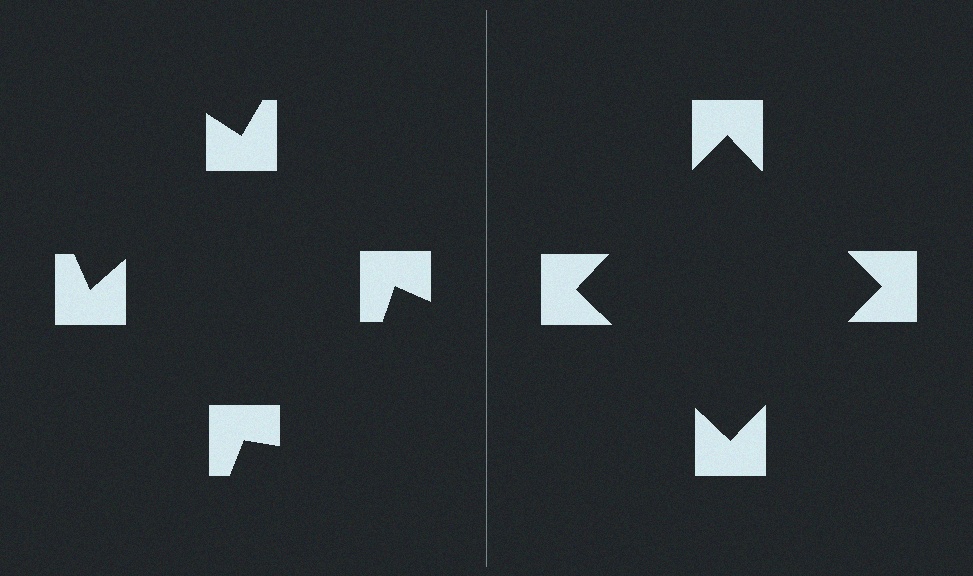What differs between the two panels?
The notched squares are positioned identically on both sides; only the wedge orientations differ. On the right they align to a square; on the left they are misaligned.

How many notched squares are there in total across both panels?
8 — 4 on each side.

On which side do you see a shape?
An illusory square appears on the right side. On the left side the wedge cuts are rotated, so no coherent shape forms.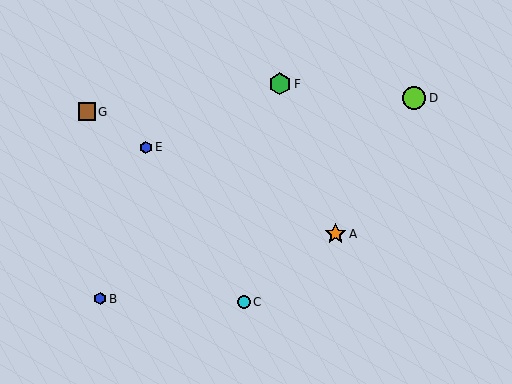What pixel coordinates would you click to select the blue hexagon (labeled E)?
Click at (146, 147) to select the blue hexagon E.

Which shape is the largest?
The lime circle (labeled D) is the largest.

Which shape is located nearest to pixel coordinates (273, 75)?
The green hexagon (labeled F) at (280, 84) is nearest to that location.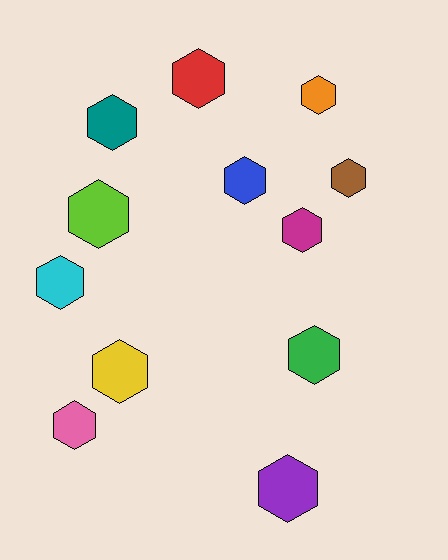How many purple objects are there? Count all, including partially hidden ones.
There is 1 purple object.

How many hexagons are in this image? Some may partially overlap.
There are 12 hexagons.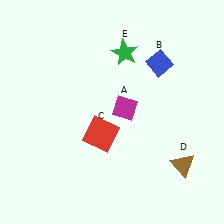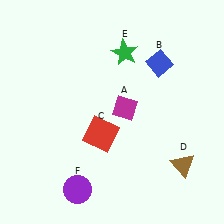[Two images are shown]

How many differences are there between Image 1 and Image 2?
There is 1 difference between the two images.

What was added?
A purple circle (F) was added in Image 2.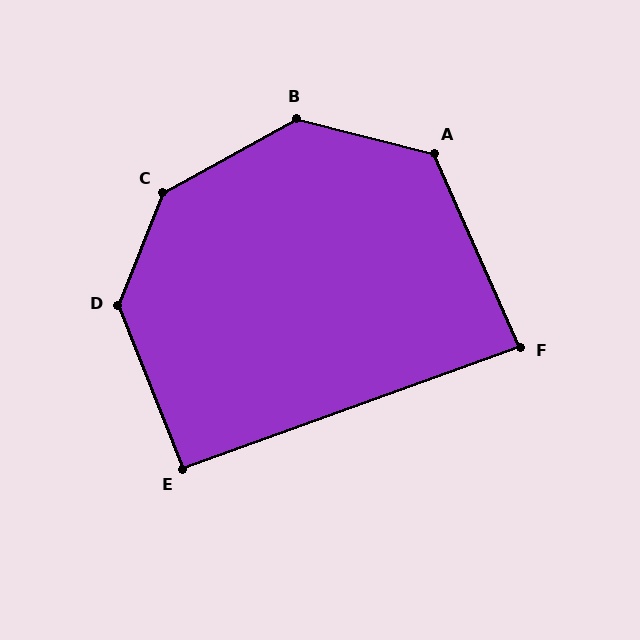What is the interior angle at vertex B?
Approximately 137 degrees (obtuse).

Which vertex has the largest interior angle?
C, at approximately 140 degrees.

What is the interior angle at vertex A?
Approximately 128 degrees (obtuse).